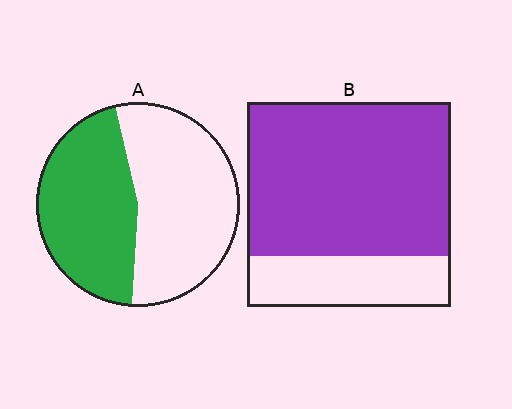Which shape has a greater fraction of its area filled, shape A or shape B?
Shape B.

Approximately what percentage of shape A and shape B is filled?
A is approximately 45% and B is approximately 75%.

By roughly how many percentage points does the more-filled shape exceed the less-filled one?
By roughly 30 percentage points (B over A).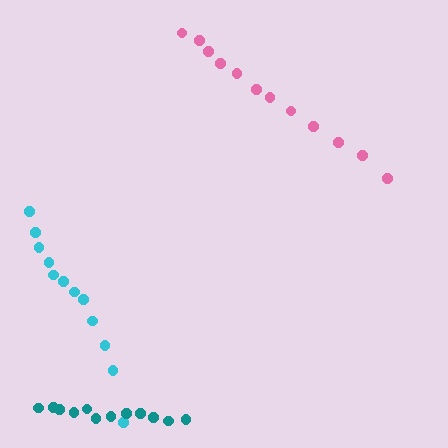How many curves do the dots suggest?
There are 3 distinct paths.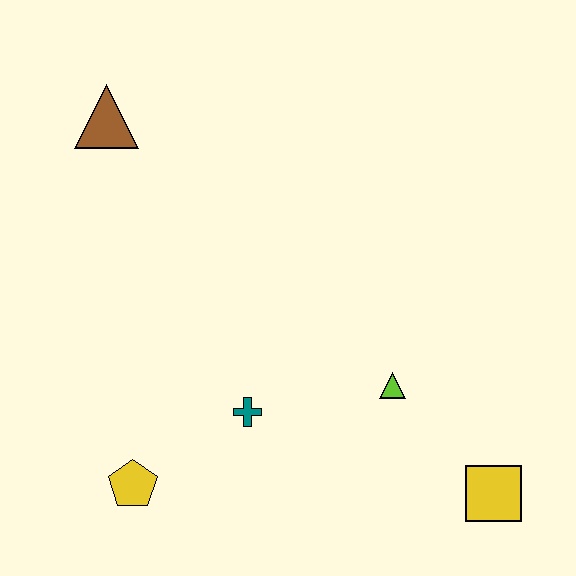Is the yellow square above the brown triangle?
No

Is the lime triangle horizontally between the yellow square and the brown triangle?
Yes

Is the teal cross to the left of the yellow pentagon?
No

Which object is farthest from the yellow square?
The brown triangle is farthest from the yellow square.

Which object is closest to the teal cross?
The yellow pentagon is closest to the teal cross.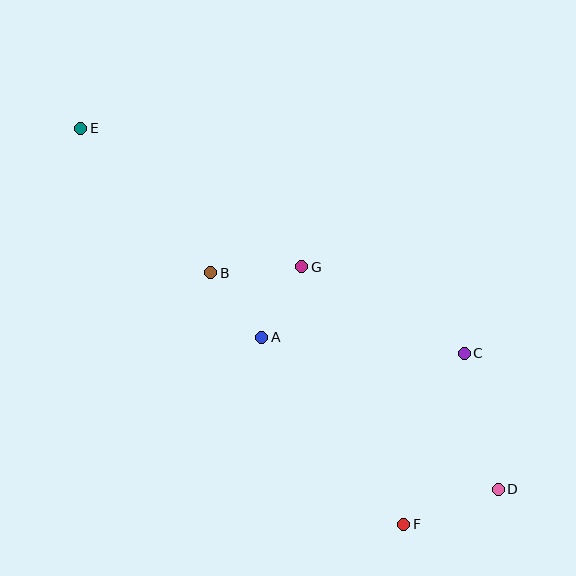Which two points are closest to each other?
Points A and G are closest to each other.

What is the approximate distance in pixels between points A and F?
The distance between A and F is approximately 235 pixels.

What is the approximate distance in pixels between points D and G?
The distance between D and G is approximately 297 pixels.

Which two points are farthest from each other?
Points D and E are farthest from each other.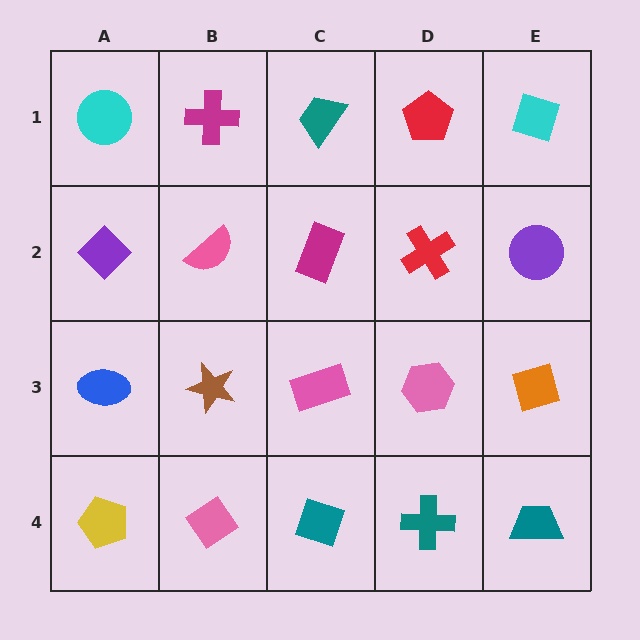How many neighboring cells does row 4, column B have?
3.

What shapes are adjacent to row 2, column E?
A cyan diamond (row 1, column E), an orange diamond (row 3, column E), a red cross (row 2, column D).